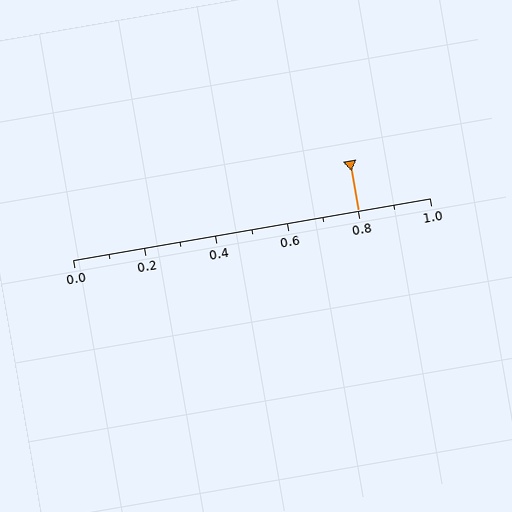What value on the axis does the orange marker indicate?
The marker indicates approximately 0.8.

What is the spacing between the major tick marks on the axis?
The major ticks are spaced 0.2 apart.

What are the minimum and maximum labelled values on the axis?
The axis runs from 0.0 to 1.0.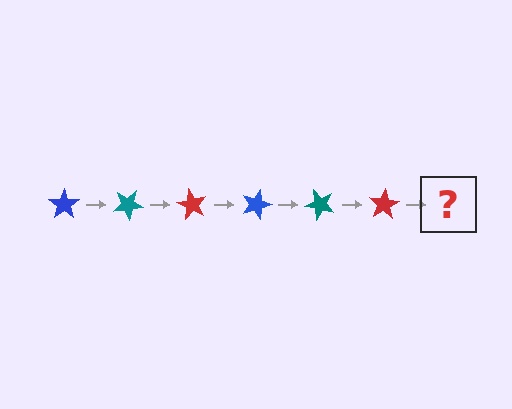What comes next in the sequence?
The next element should be a blue star, rotated 180 degrees from the start.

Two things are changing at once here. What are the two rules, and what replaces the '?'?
The two rules are that it rotates 30 degrees each step and the color cycles through blue, teal, and red. The '?' should be a blue star, rotated 180 degrees from the start.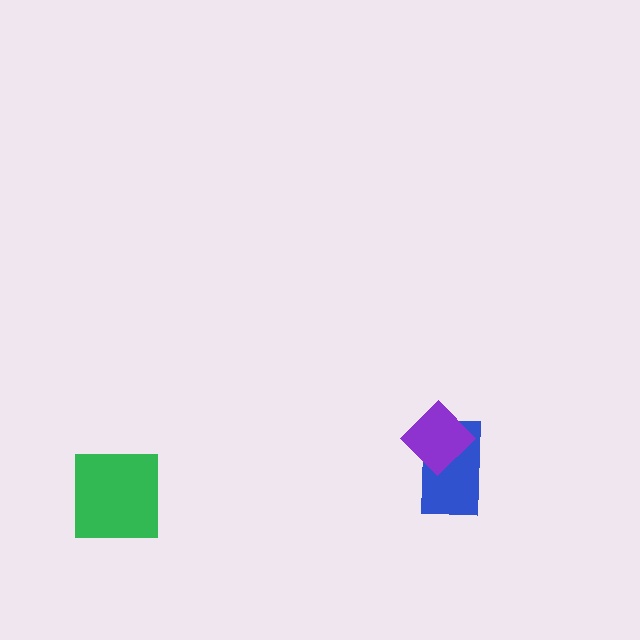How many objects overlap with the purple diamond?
1 object overlaps with the purple diamond.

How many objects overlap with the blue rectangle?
1 object overlaps with the blue rectangle.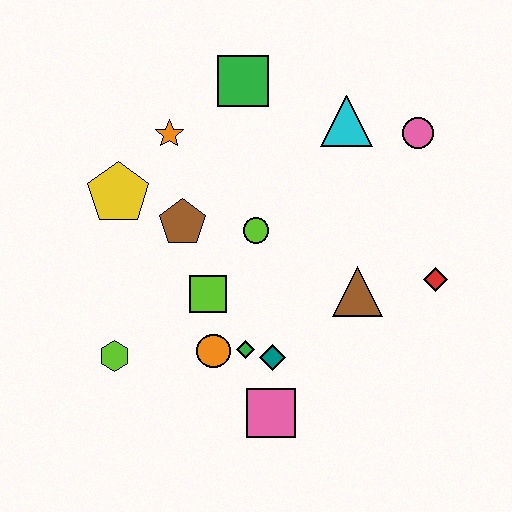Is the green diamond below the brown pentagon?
Yes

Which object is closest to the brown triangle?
The red diamond is closest to the brown triangle.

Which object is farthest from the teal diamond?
The green square is farthest from the teal diamond.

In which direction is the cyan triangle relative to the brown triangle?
The cyan triangle is above the brown triangle.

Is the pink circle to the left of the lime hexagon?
No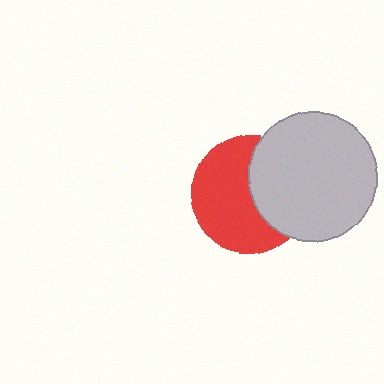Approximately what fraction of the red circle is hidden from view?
Roughly 40% of the red circle is hidden behind the light gray circle.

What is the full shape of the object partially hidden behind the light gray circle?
The partially hidden object is a red circle.